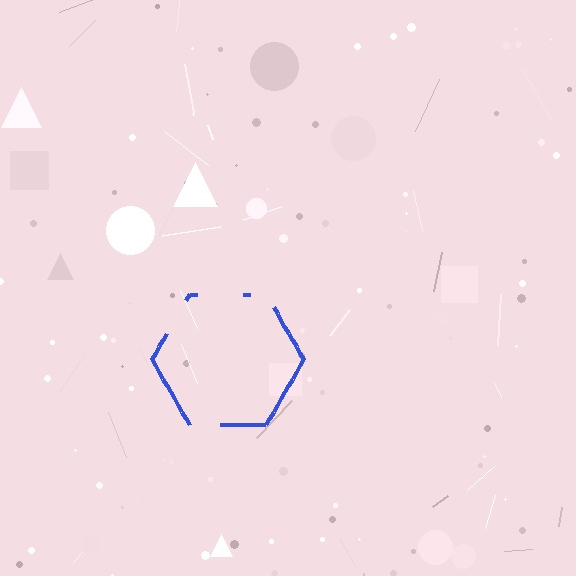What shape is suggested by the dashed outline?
The dashed outline suggests a hexagon.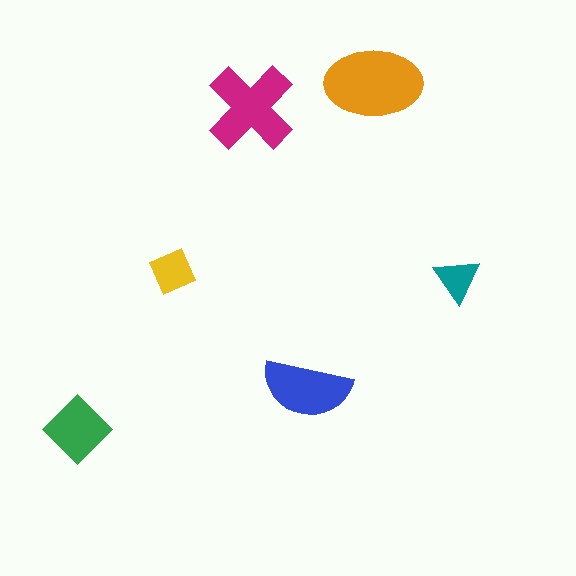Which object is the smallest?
The teal triangle.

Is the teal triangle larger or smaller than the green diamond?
Smaller.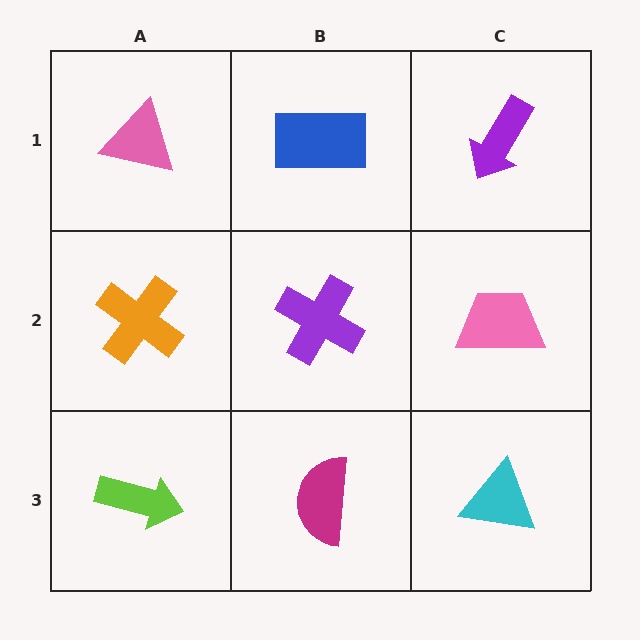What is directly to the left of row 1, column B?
A pink triangle.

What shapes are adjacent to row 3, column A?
An orange cross (row 2, column A), a magenta semicircle (row 3, column B).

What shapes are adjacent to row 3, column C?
A pink trapezoid (row 2, column C), a magenta semicircle (row 3, column B).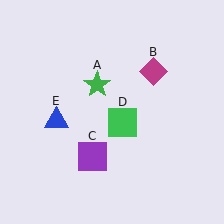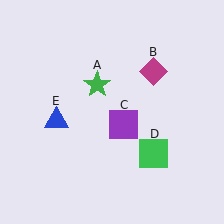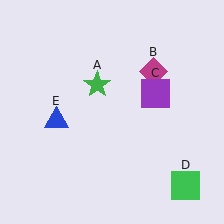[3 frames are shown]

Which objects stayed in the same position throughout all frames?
Green star (object A) and magenta diamond (object B) and blue triangle (object E) remained stationary.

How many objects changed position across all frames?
2 objects changed position: purple square (object C), green square (object D).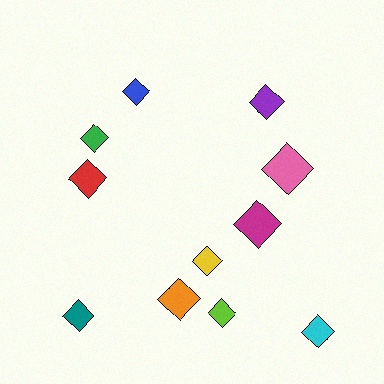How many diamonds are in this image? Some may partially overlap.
There are 11 diamonds.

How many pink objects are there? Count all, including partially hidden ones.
There is 1 pink object.